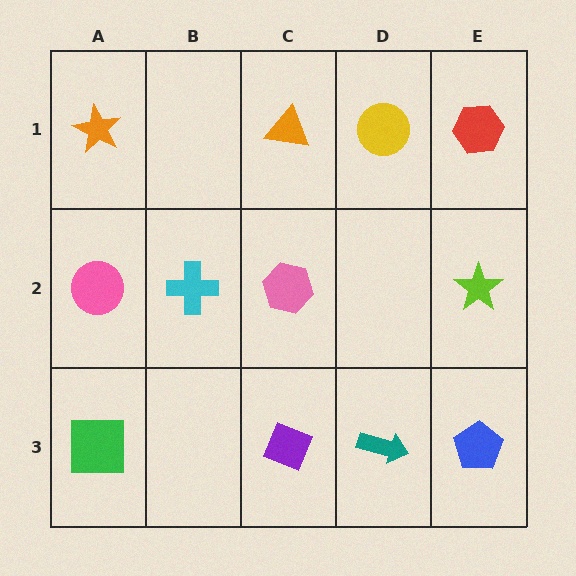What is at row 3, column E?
A blue pentagon.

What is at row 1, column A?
An orange star.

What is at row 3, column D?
A teal arrow.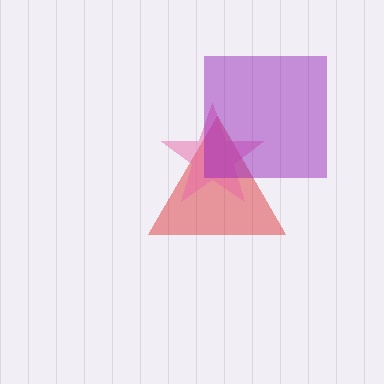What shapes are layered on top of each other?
The layered shapes are: a red triangle, a pink star, a purple square.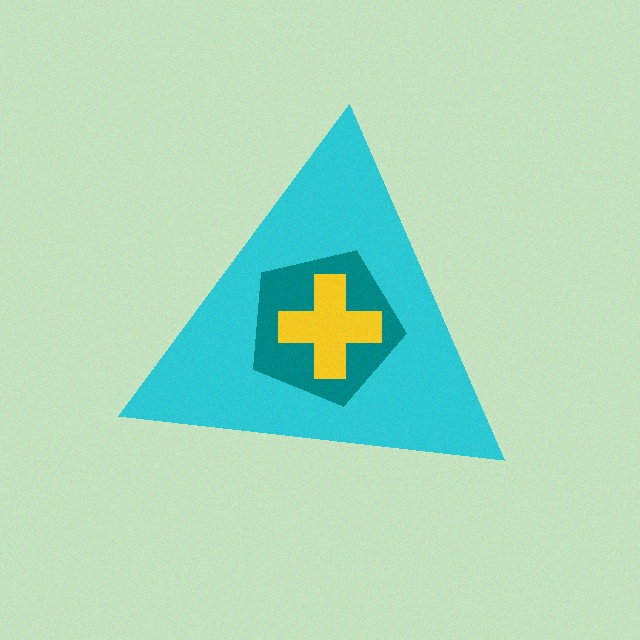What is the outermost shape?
The cyan triangle.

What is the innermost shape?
The yellow cross.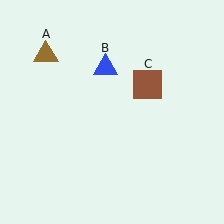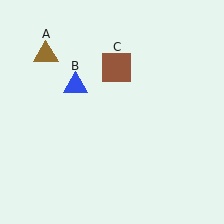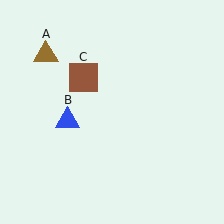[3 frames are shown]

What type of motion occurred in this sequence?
The blue triangle (object B), brown square (object C) rotated counterclockwise around the center of the scene.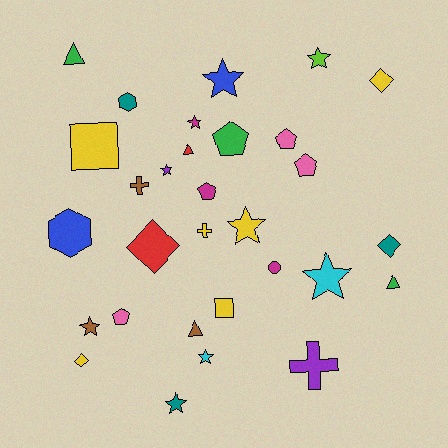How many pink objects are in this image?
There are 3 pink objects.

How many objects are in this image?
There are 30 objects.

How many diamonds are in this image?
There are 4 diamonds.